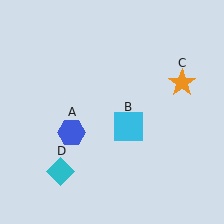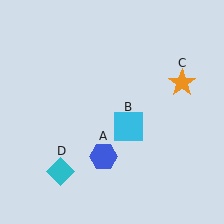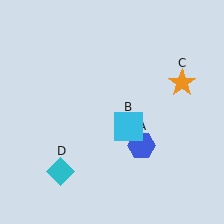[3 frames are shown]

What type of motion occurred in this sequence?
The blue hexagon (object A) rotated counterclockwise around the center of the scene.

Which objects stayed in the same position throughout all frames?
Cyan square (object B) and orange star (object C) and cyan diamond (object D) remained stationary.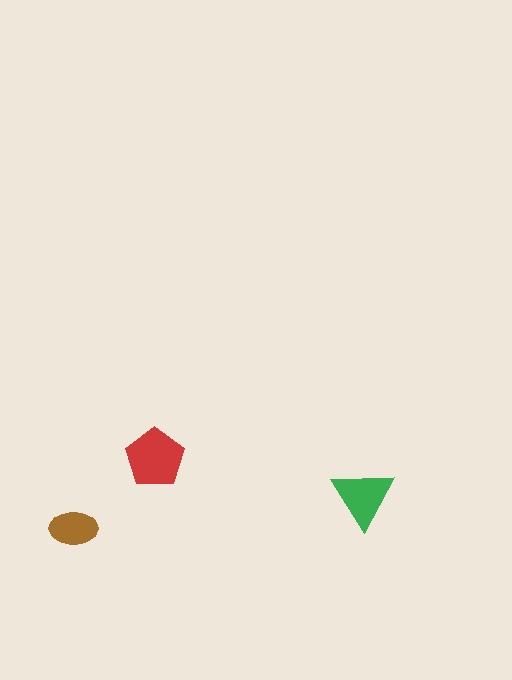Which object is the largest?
The red pentagon.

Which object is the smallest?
The brown ellipse.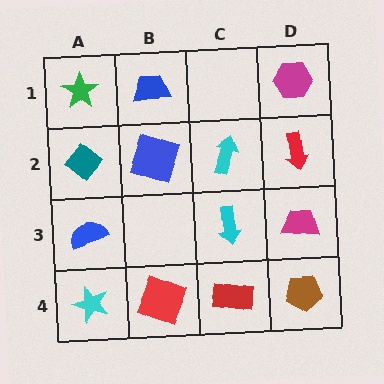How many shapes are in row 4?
4 shapes.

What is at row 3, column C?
A cyan arrow.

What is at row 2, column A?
A teal diamond.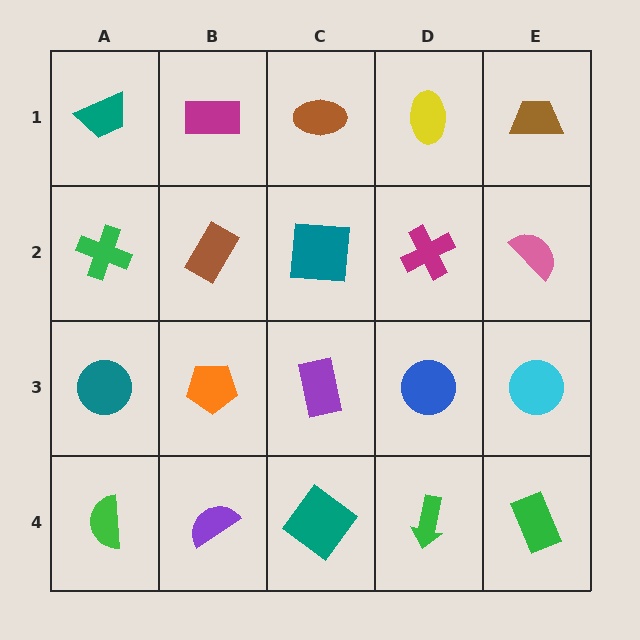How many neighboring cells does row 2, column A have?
3.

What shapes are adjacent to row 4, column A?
A teal circle (row 3, column A), a purple semicircle (row 4, column B).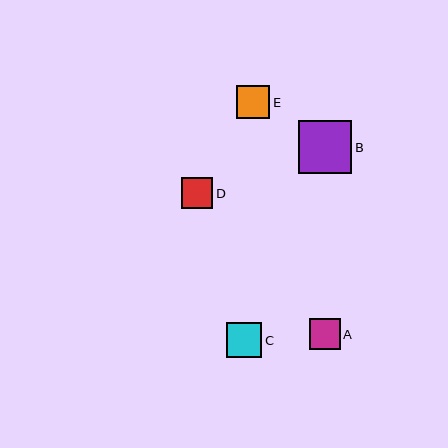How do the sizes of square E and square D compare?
Square E and square D are approximately the same size.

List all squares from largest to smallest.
From largest to smallest: B, C, E, A, D.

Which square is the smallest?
Square D is the smallest with a size of approximately 31 pixels.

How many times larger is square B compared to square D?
Square B is approximately 1.7 times the size of square D.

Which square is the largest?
Square B is the largest with a size of approximately 53 pixels.